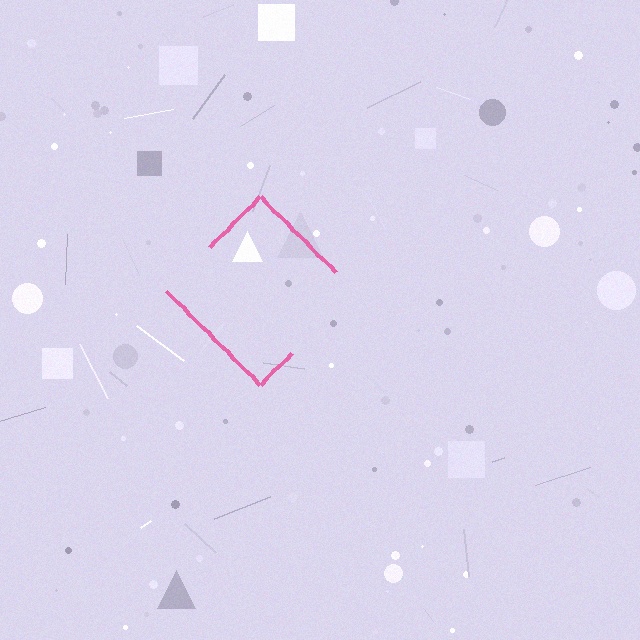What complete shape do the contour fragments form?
The contour fragments form a diamond.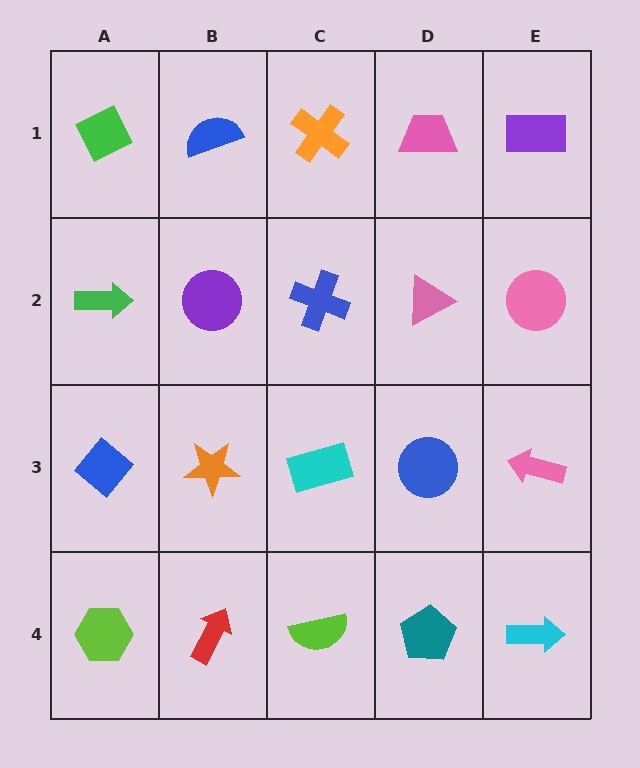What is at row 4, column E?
A cyan arrow.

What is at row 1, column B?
A blue semicircle.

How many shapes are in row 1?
5 shapes.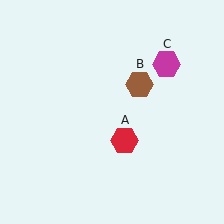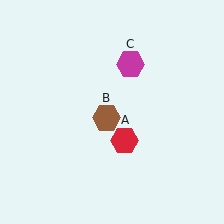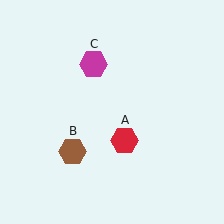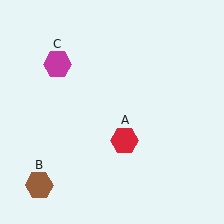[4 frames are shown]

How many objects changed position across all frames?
2 objects changed position: brown hexagon (object B), magenta hexagon (object C).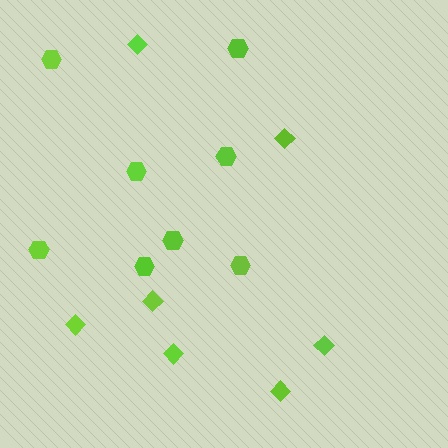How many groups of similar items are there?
There are 2 groups: one group of hexagons (8) and one group of diamonds (7).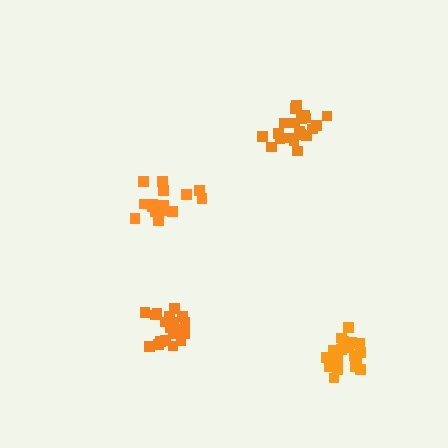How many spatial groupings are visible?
There are 4 spatial groupings.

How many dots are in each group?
Group 1: 20 dots, Group 2: 17 dots, Group 3: 21 dots, Group 4: 20 dots (78 total).